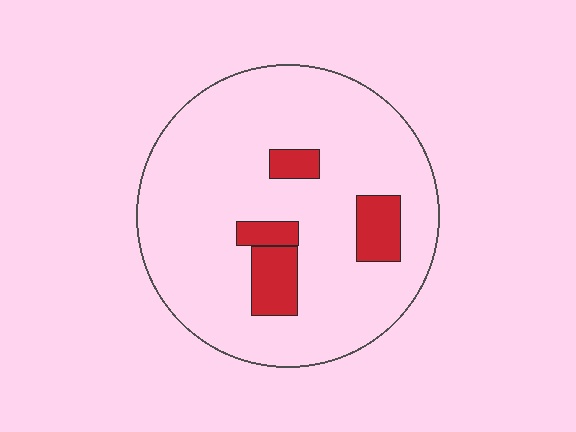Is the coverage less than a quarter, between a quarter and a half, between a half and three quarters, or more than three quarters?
Less than a quarter.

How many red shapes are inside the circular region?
4.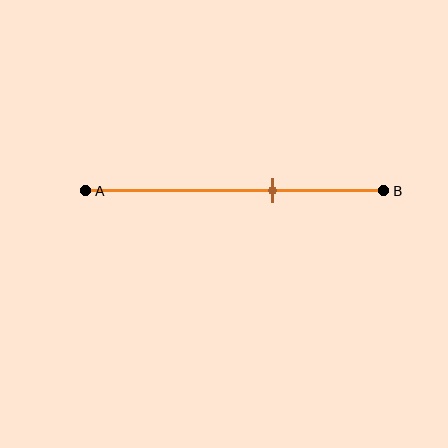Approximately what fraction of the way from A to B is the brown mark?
The brown mark is approximately 65% of the way from A to B.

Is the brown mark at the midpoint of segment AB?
No, the mark is at about 65% from A, not at the 50% midpoint.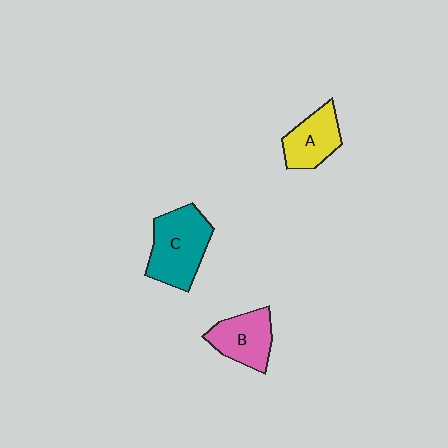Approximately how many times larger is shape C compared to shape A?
Approximately 1.5 times.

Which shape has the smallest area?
Shape A (yellow).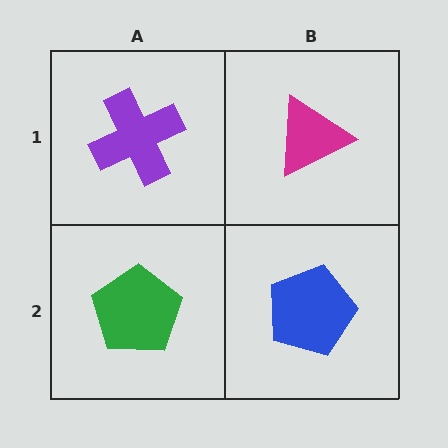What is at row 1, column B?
A magenta triangle.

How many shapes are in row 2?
2 shapes.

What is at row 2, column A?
A green pentagon.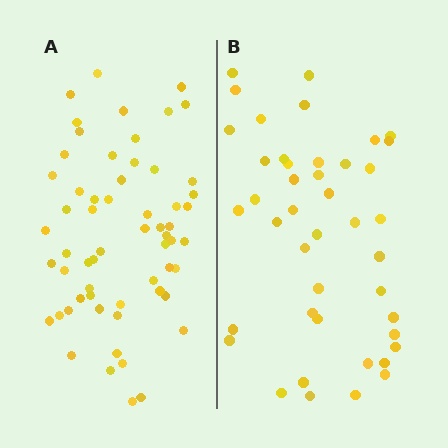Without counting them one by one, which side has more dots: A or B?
Region A (the left region) has more dots.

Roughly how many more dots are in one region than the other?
Region A has approximately 15 more dots than region B.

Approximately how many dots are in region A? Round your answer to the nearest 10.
About 60 dots.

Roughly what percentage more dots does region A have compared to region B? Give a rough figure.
About 40% more.